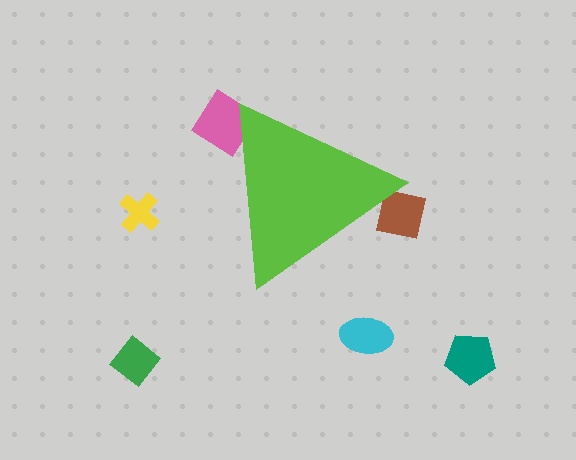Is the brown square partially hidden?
Yes, the brown square is partially hidden behind the lime triangle.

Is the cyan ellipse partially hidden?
No, the cyan ellipse is fully visible.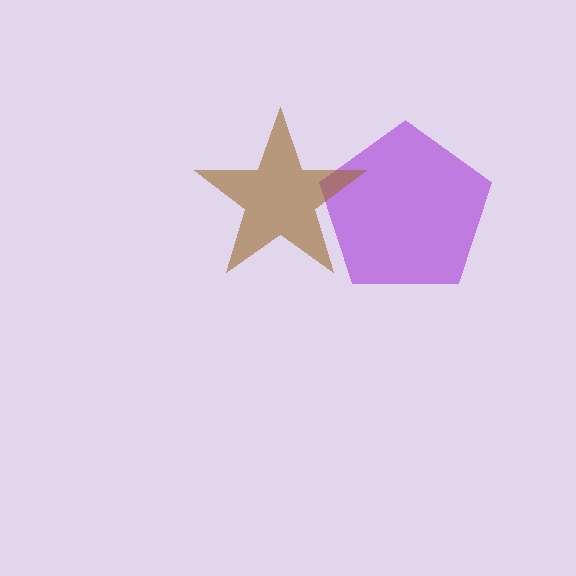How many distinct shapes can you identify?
There are 2 distinct shapes: a purple pentagon, a brown star.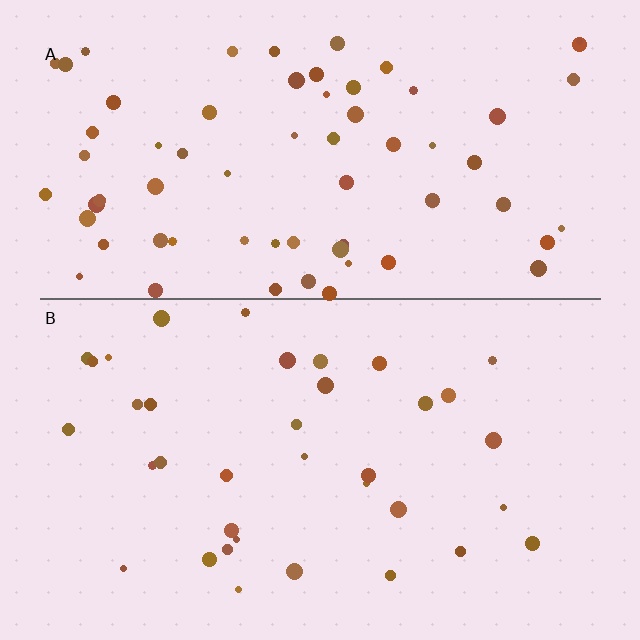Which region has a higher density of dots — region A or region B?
A (the top).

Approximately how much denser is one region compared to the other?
Approximately 1.9× — region A over region B.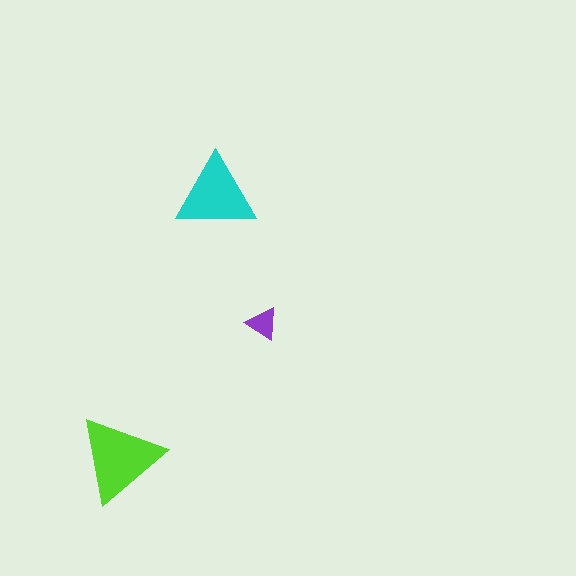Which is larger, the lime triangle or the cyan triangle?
The lime one.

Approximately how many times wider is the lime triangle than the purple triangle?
About 2.5 times wider.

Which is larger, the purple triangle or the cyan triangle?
The cyan one.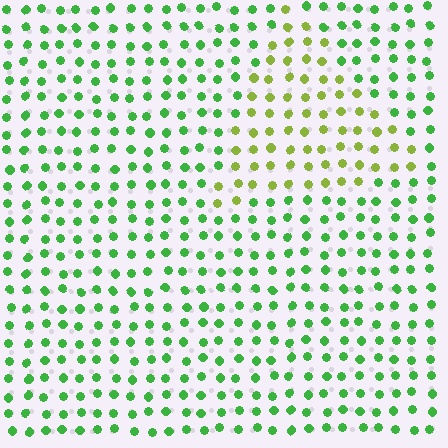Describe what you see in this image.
The image is filled with small green elements in a uniform arrangement. A triangle-shaped region is visible where the elements are tinted to a slightly different hue, forming a subtle color boundary.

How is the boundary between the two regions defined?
The boundary is defined purely by a slight shift in hue (about 41 degrees). Spacing, size, and orientation are identical on both sides.